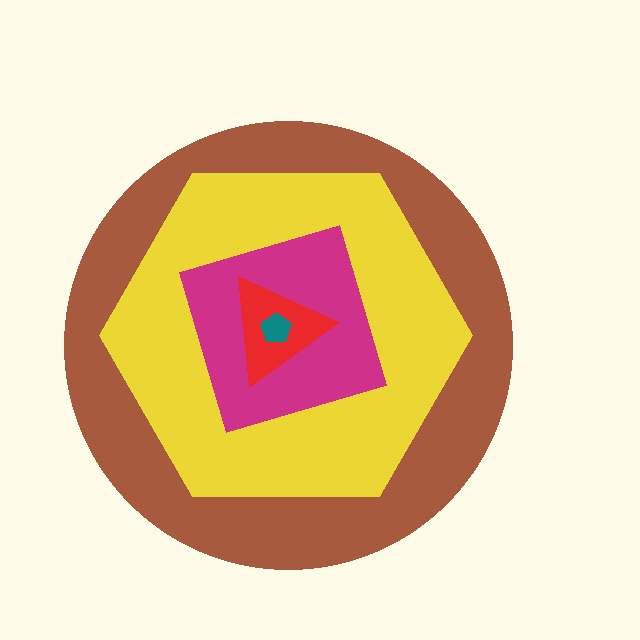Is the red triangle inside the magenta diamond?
Yes.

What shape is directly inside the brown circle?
The yellow hexagon.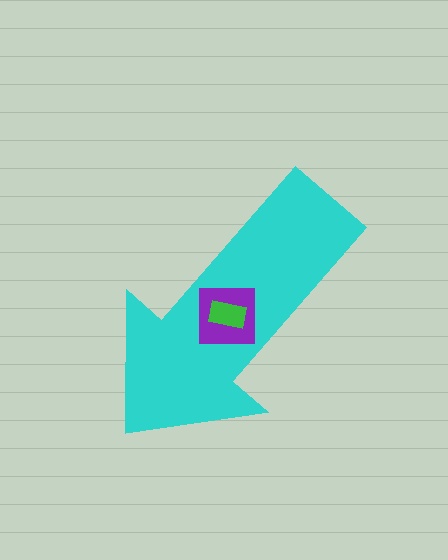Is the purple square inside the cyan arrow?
Yes.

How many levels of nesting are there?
3.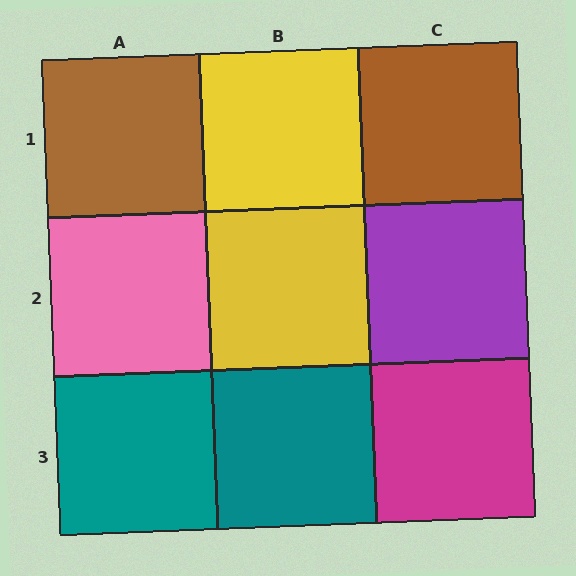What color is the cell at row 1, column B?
Yellow.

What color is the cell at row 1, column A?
Brown.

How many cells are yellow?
2 cells are yellow.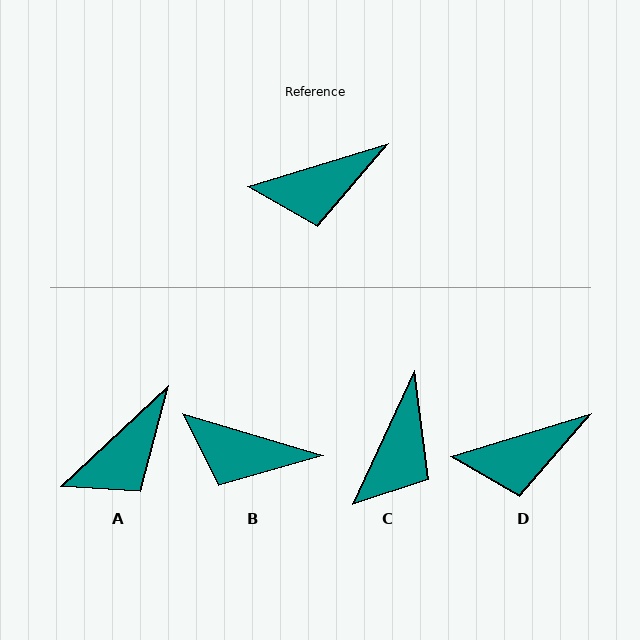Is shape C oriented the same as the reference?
No, it is off by about 48 degrees.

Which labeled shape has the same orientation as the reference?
D.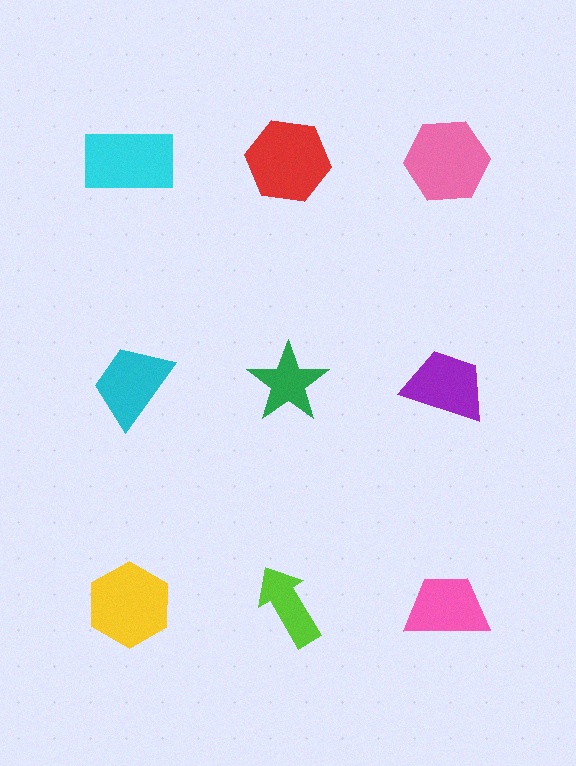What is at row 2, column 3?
A purple trapezoid.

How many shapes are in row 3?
3 shapes.